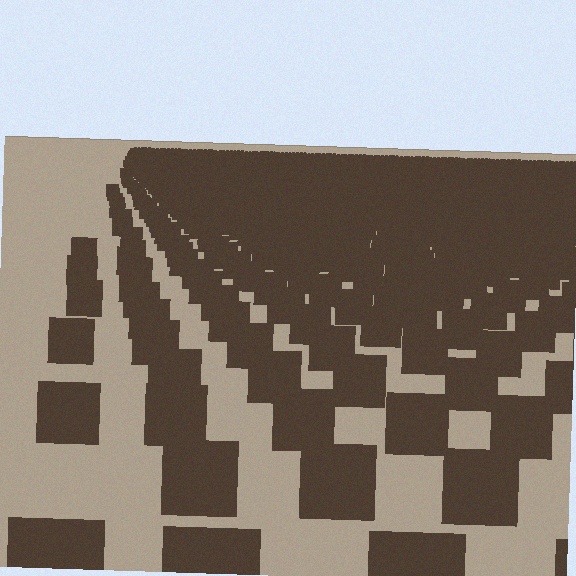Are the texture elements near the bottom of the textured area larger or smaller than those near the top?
Larger. Near the bottom, elements are closer to the viewer and appear at a bigger on-screen size.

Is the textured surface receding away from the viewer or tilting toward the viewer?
The surface is receding away from the viewer. Texture elements get smaller and denser toward the top.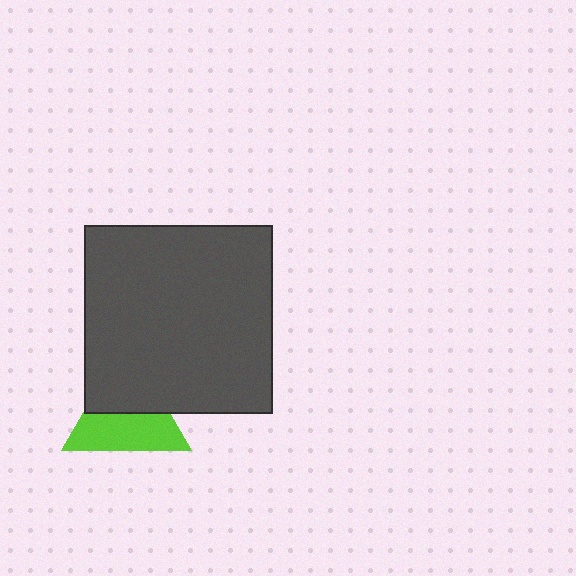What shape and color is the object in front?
The object in front is a dark gray square.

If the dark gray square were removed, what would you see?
You would see the complete lime triangle.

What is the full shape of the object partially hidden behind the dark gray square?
The partially hidden object is a lime triangle.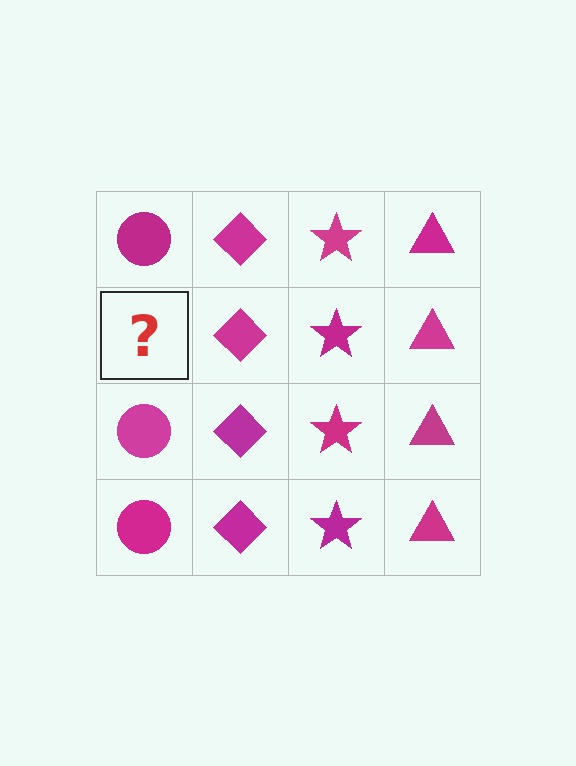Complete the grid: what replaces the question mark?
The question mark should be replaced with a magenta circle.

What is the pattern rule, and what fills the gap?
The rule is that each column has a consistent shape. The gap should be filled with a magenta circle.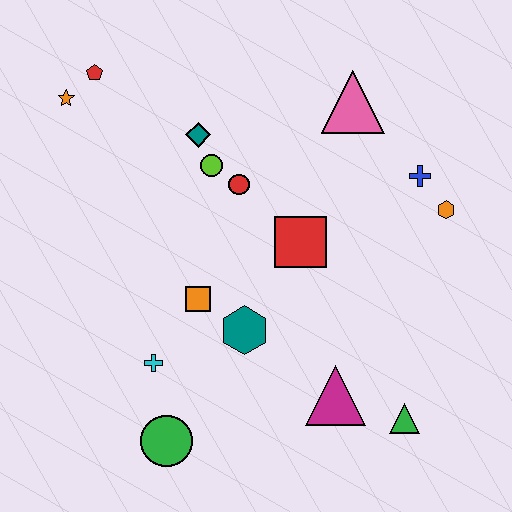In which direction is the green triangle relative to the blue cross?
The green triangle is below the blue cross.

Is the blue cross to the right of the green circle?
Yes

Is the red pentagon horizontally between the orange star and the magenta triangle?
Yes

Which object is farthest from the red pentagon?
The green triangle is farthest from the red pentagon.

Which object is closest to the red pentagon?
The orange star is closest to the red pentagon.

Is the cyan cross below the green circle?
No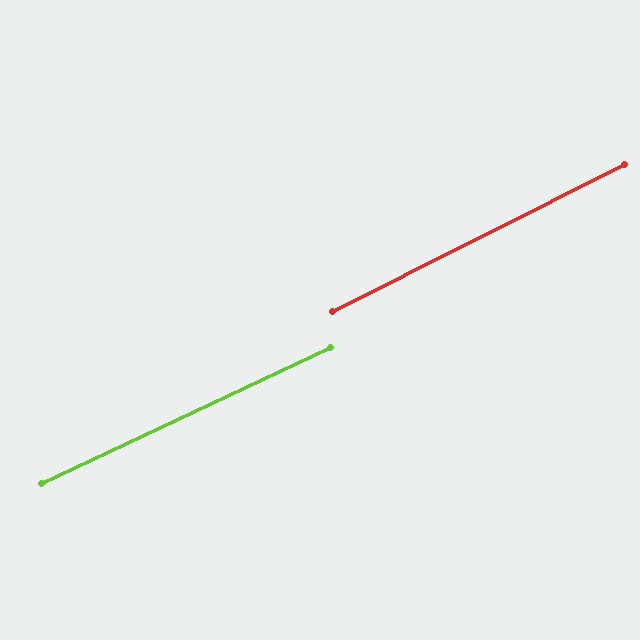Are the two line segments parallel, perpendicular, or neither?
Parallel — their directions differ by only 1.6°.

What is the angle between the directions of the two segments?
Approximately 2 degrees.